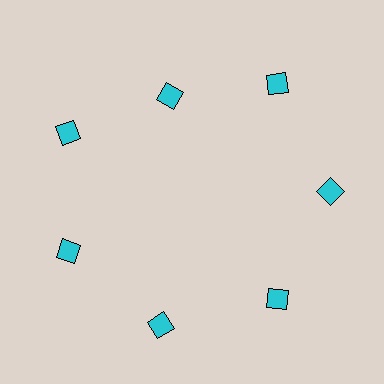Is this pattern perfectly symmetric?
No. The 7 cyan squares are arranged in a ring, but one element near the 12 o'clock position is pulled inward toward the center, breaking the 7-fold rotational symmetry.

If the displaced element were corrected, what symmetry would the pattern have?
It would have 7-fold rotational symmetry — the pattern would map onto itself every 51 degrees.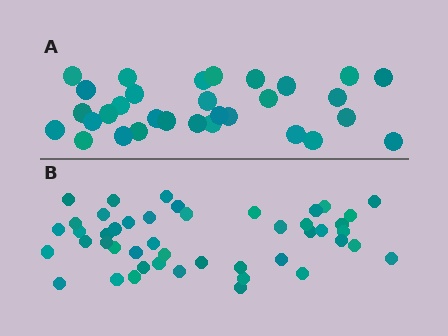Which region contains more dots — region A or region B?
Region B (the bottom region) has more dots.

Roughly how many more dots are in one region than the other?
Region B has approximately 15 more dots than region A.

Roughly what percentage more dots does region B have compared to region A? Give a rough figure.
About 50% more.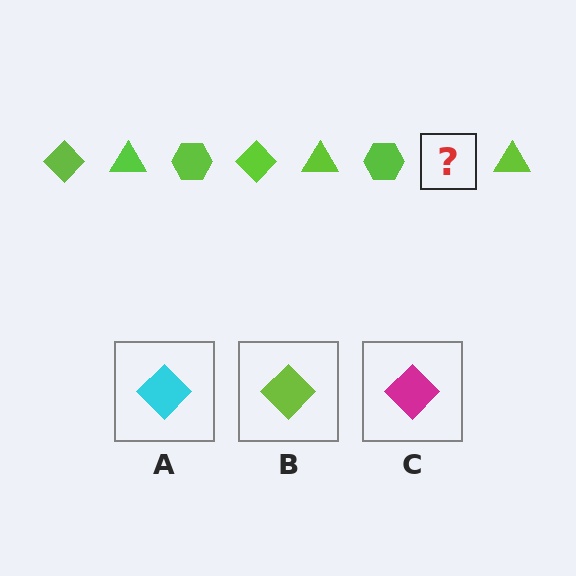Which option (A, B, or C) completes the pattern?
B.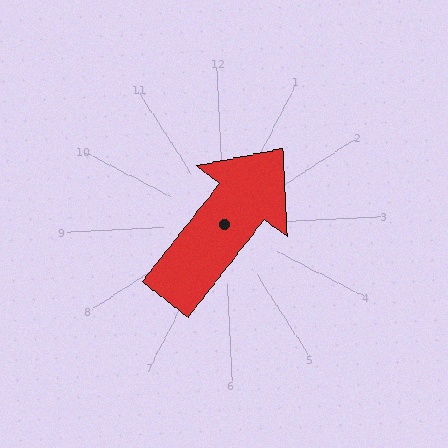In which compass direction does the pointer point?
Northeast.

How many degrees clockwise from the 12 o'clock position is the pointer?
Approximately 41 degrees.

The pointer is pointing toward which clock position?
Roughly 1 o'clock.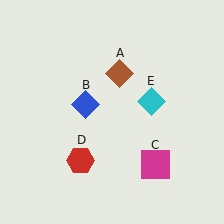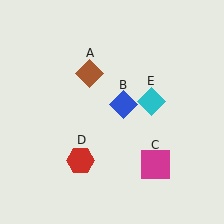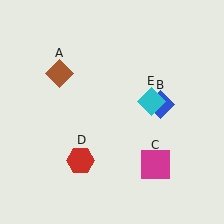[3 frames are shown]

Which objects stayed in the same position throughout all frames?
Magenta square (object C) and red hexagon (object D) and cyan diamond (object E) remained stationary.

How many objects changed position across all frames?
2 objects changed position: brown diamond (object A), blue diamond (object B).